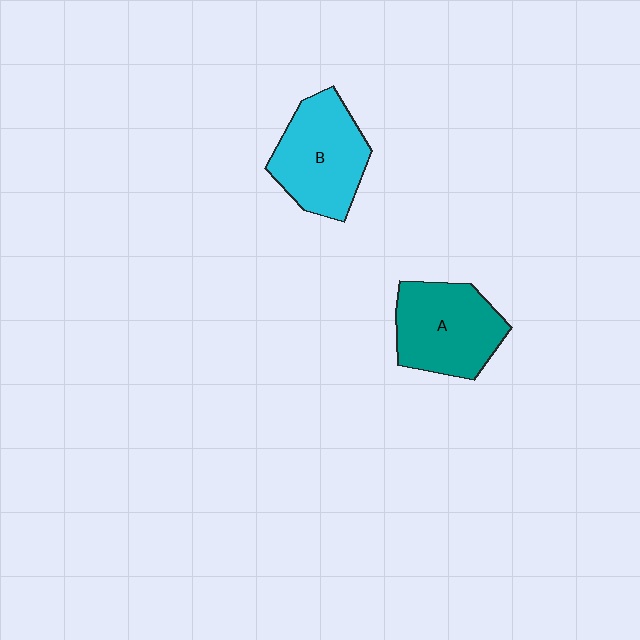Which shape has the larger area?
Shape B (cyan).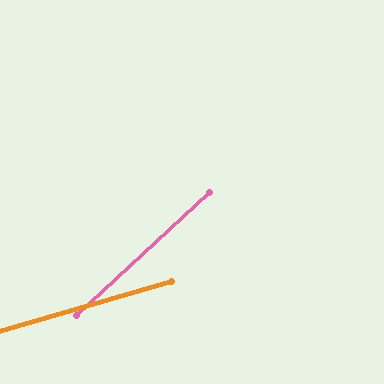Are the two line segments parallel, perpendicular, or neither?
Neither parallel nor perpendicular — they differ by about 27°.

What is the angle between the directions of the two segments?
Approximately 27 degrees.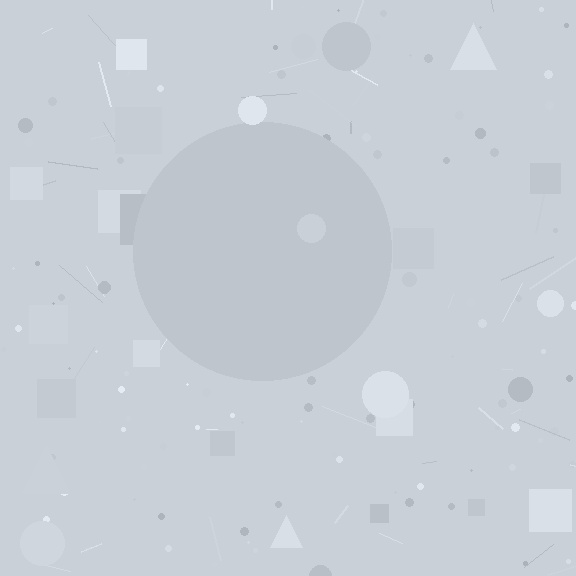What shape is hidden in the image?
A circle is hidden in the image.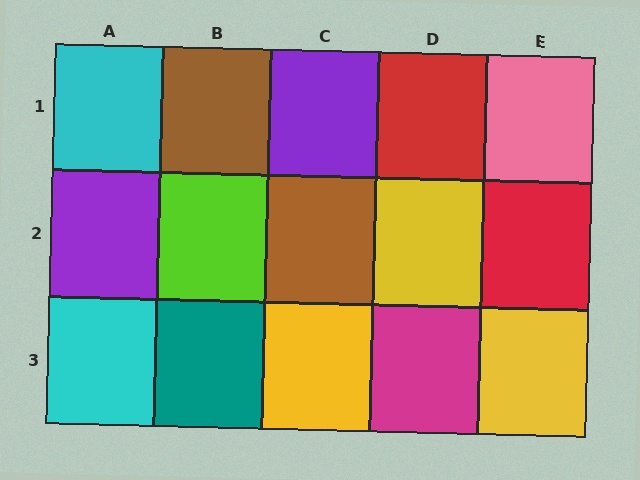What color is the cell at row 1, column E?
Pink.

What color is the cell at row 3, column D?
Magenta.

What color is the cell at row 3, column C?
Yellow.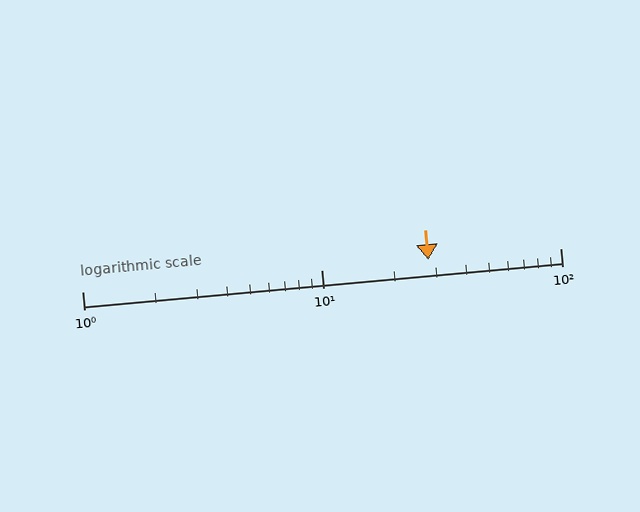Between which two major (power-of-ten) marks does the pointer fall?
The pointer is between 10 and 100.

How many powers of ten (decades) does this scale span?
The scale spans 2 decades, from 1 to 100.